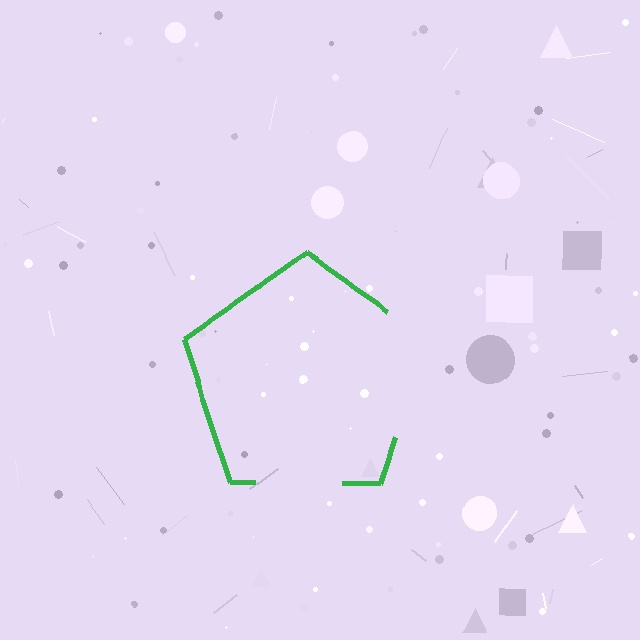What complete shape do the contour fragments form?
The contour fragments form a pentagon.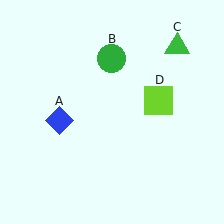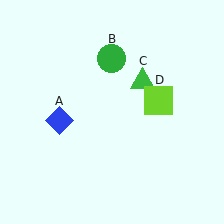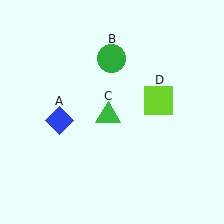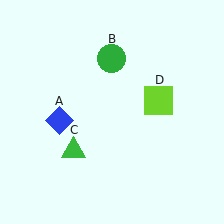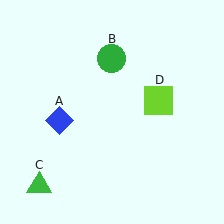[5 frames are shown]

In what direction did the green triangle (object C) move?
The green triangle (object C) moved down and to the left.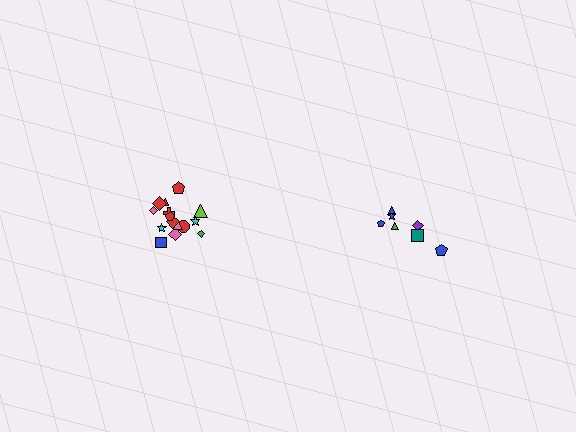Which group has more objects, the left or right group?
The left group.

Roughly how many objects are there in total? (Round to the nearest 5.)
Roughly 20 objects in total.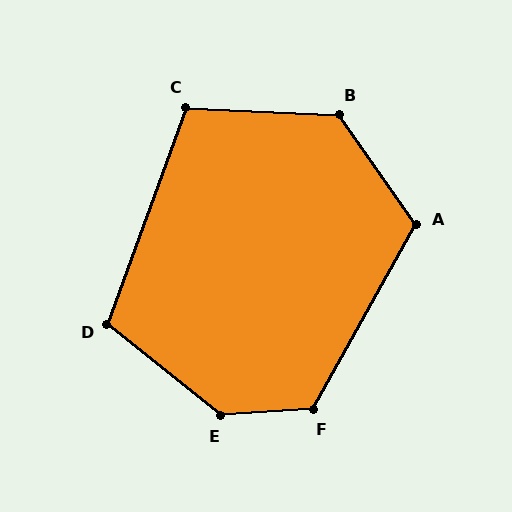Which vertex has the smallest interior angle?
C, at approximately 107 degrees.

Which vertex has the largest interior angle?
E, at approximately 137 degrees.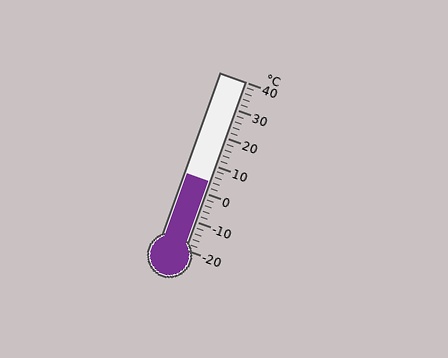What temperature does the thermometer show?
The thermometer shows approximately 4°C.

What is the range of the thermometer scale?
The thermometer scale ranges from -20°C to 40°C.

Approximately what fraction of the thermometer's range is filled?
The thermometer is filled to approximately 40% of its range.